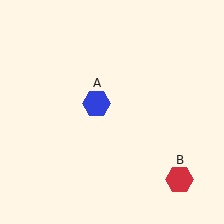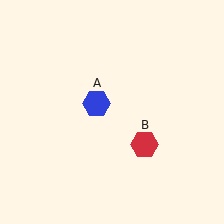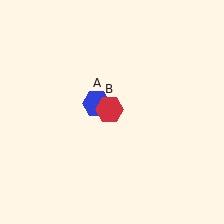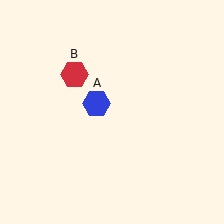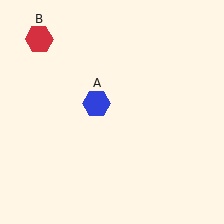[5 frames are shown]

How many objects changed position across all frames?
1 object changed position: red hexagon (object B).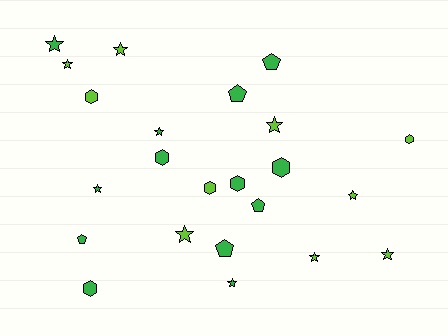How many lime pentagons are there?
There are no lime pentagons.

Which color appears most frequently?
Green, with 13 objects.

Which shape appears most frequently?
Star, with 11 objects.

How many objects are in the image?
There are 23 objects.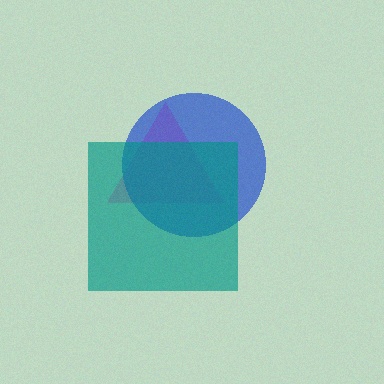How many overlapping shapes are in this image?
There are 3 overlapping shapes in the image.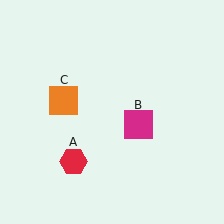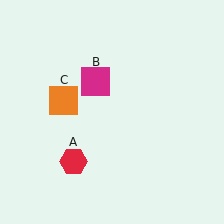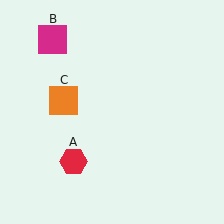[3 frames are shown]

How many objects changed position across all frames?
1 object changed position: magenta square (object B).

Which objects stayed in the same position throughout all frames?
Red hexagon (object A) and orange square (object C) remained stationary.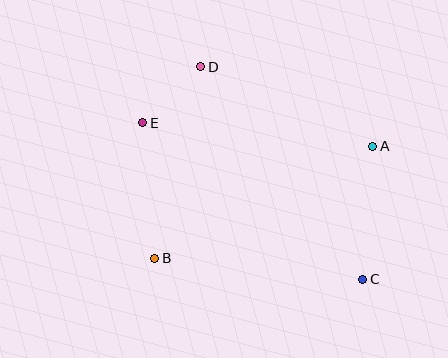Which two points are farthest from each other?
Points C and E are farthest from each other.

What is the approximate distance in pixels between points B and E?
The distance between B and E is approximately 136 pixels.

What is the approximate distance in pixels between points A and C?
The distance between A and C is approximately 133 pixels.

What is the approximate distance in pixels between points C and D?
The distance between C and D is approximately 267 pixels.